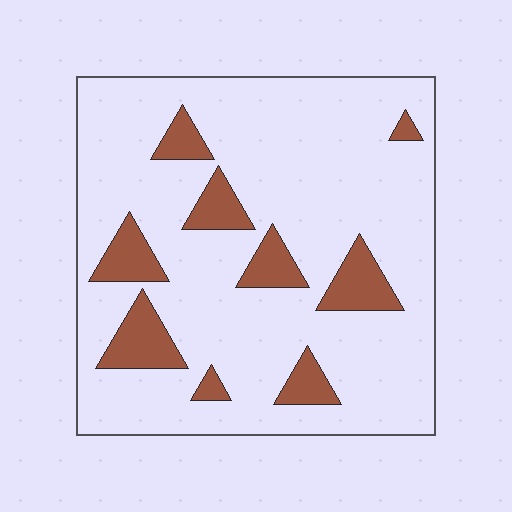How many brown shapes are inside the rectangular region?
9.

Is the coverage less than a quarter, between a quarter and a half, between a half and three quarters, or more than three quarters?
Less than a quarter.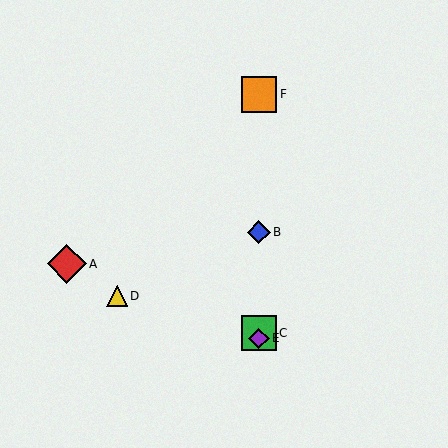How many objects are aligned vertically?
4 objects (B, C, E, F) are aligned vertically.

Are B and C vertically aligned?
Yes, both are at x≈259.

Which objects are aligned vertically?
Objects B, C, E, F are aligned vertically.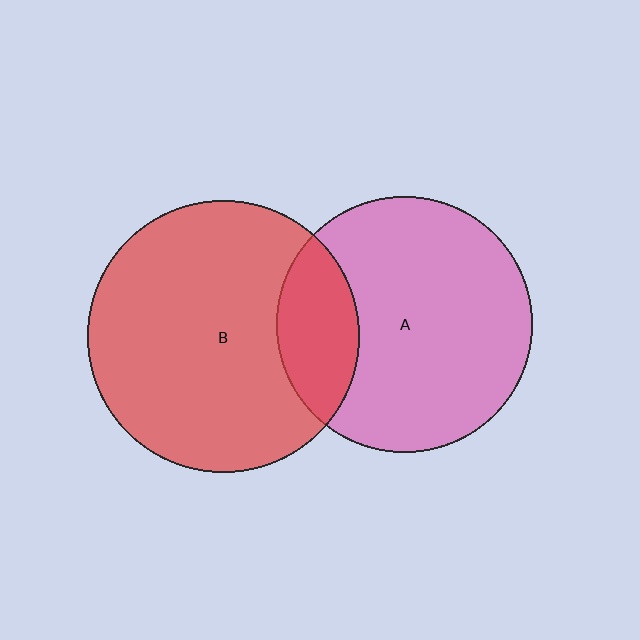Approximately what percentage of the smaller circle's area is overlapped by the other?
Approximately 20%.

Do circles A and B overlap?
Yes.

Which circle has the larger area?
Circle B (red).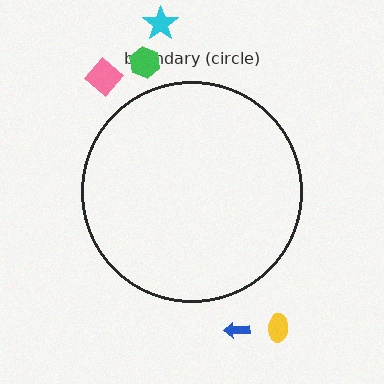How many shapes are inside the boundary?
0 inside, 5 outside.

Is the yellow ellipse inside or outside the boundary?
Outside.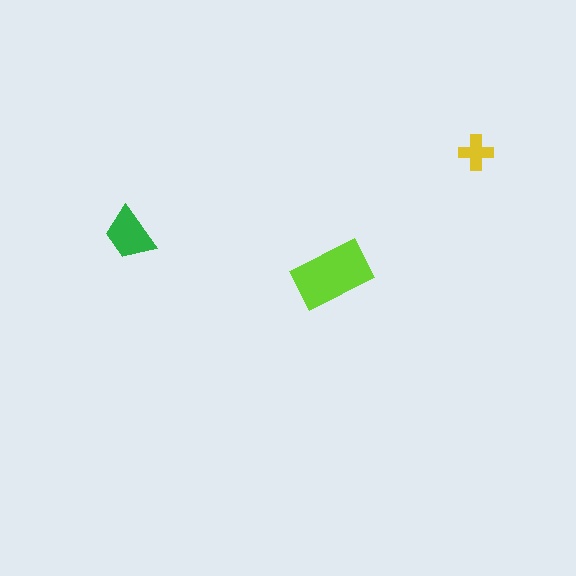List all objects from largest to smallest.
The lime rectangle, the green trapezoid, the yellow cross.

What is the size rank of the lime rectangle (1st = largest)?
1st.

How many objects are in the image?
There are 3 objects in the image.